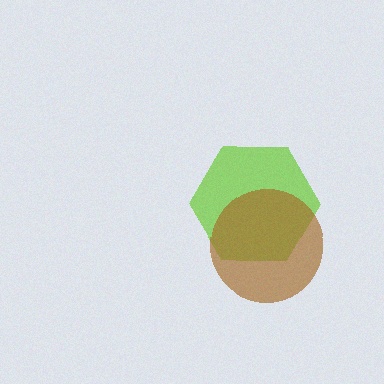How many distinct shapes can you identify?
There are 2 distinct shapes: a lime hexagon, a brown circle.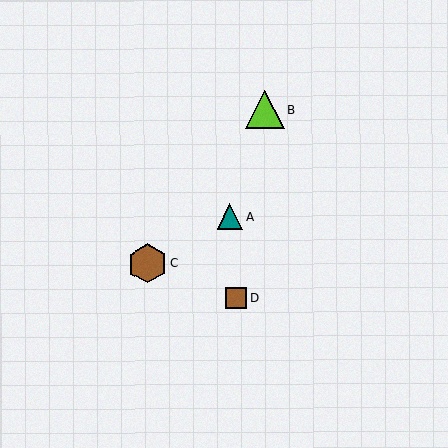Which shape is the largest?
The brown hexagon (labeled C) is the largest.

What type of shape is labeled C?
Shape C is a brown hexagon.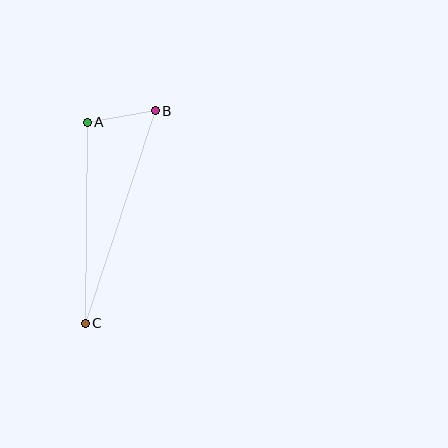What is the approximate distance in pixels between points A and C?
The distance between A and C is approximately 201 pixels.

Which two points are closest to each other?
Points A and B are closest to each other.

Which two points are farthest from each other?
Points B and C are farthest from each other.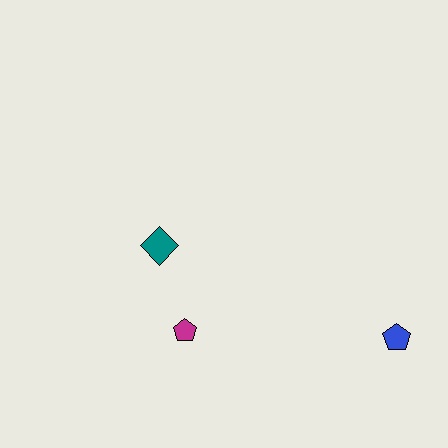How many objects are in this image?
There are 3 objects.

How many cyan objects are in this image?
There are no cyan objects.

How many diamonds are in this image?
There is 1 diamond.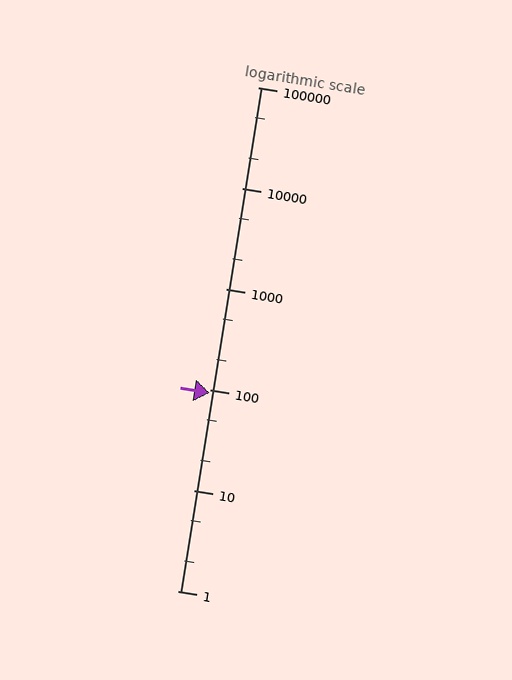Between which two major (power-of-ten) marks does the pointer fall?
The pointer is between 10 and 100.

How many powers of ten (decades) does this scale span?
The scale spans 5 decades, from 1 to 100000.